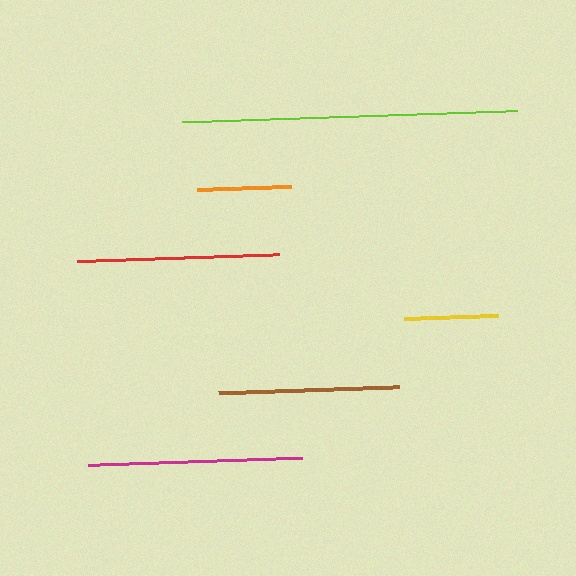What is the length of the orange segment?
The orange segment is approximately 95 pixels long.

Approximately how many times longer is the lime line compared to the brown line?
The lime line is approximately 1.9 times the length of the brown line.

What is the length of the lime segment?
The lime segment is approximately 334 pixels long.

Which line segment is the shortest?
The yellow line is the shortest at approximately 95 pixels.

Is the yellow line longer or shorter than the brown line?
The brown line is longer than the yellow line.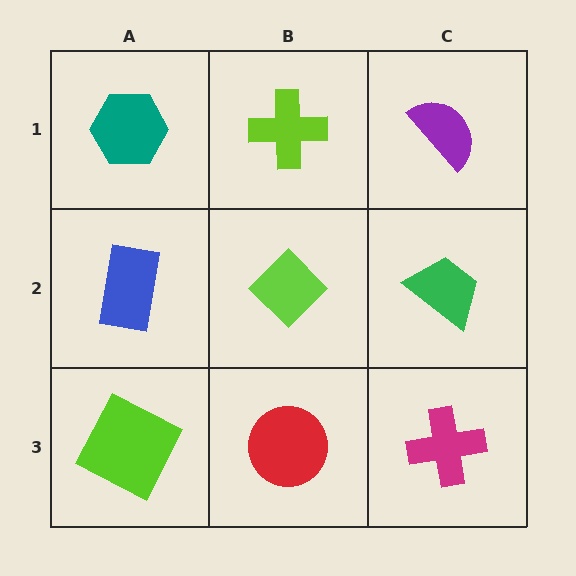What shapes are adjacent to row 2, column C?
A purple semicircle (row 1, column C), a magenta cross (row 3, column C), a lime diamond (row 2, column B).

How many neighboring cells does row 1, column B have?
3.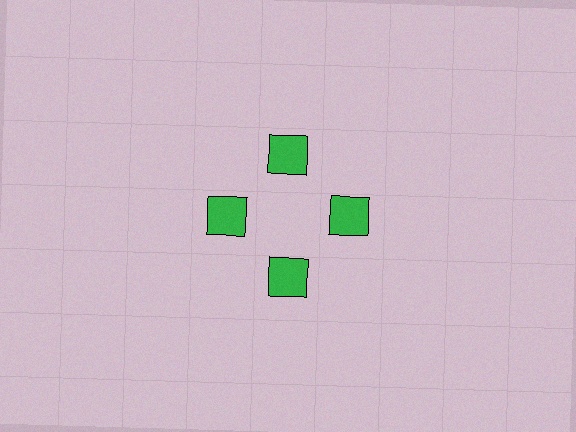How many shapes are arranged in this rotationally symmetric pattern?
There are 4 shapes, arranged in 4 groups of 1.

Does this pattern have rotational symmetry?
Yes, this pattern has 4-fold rotational symmetry. It looks the same after rotating 90 degrees around the center.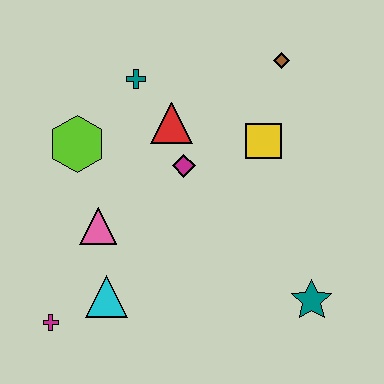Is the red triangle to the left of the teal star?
Yes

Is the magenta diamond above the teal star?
Yes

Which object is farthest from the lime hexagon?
The teal star is farthest from the lime hexagon.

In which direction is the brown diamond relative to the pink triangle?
The brown diamond is to the right of the pink triangle.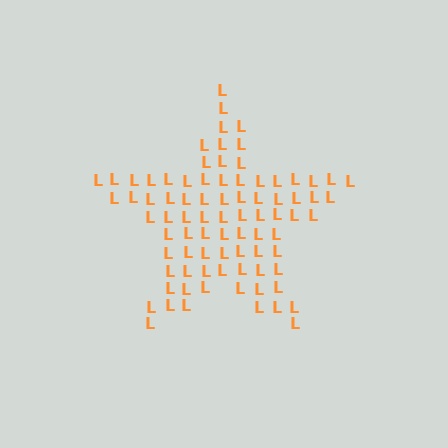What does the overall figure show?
The overall figure shows a star.